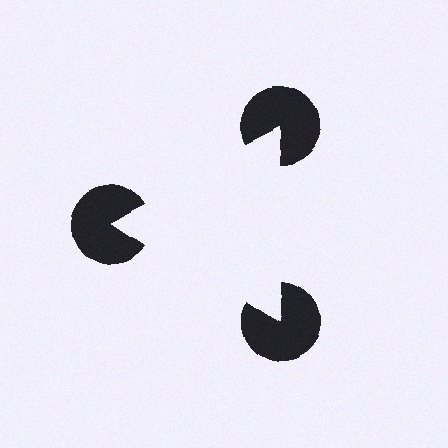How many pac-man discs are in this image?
There are 3 — one at each vertex of the illusory triangle.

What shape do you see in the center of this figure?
An illusory triangle — its edges are inferred from the aligned wedge cuts in the pac-man discs, not physically drawn.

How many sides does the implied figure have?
3 sides.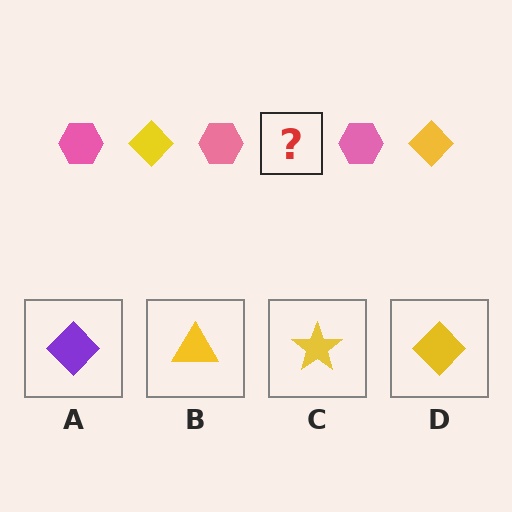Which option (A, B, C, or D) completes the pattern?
D.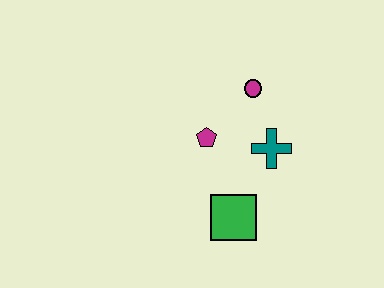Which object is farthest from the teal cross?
The green square is farthest from the teal cross.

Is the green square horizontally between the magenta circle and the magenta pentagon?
Yes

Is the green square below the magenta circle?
Yes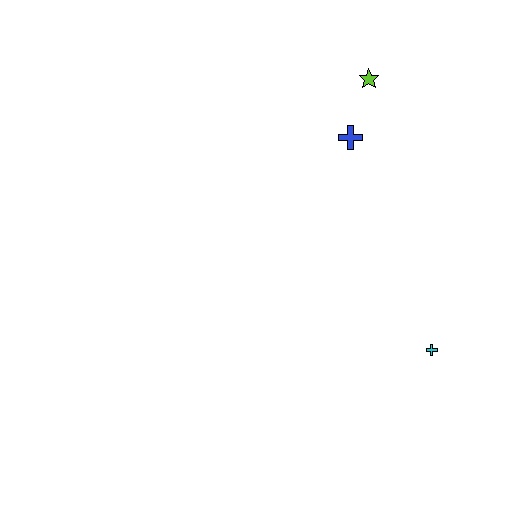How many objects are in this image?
There are 3 objects.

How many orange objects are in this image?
There are no orange objects.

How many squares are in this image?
There are no squares.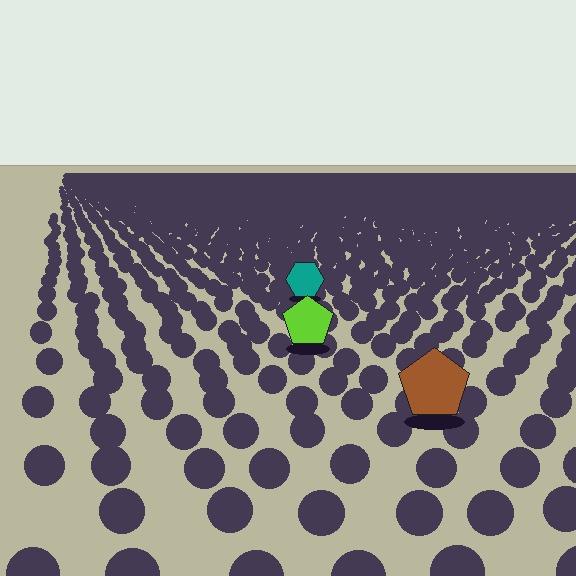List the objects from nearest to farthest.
From nearest to farthest: the brown pentagon, the lime pentagon, the teal hexagon.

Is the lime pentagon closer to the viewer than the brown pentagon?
No. The brown pentagon is closer — you can tell from the texture gradient: the ground texture is coarser near it.